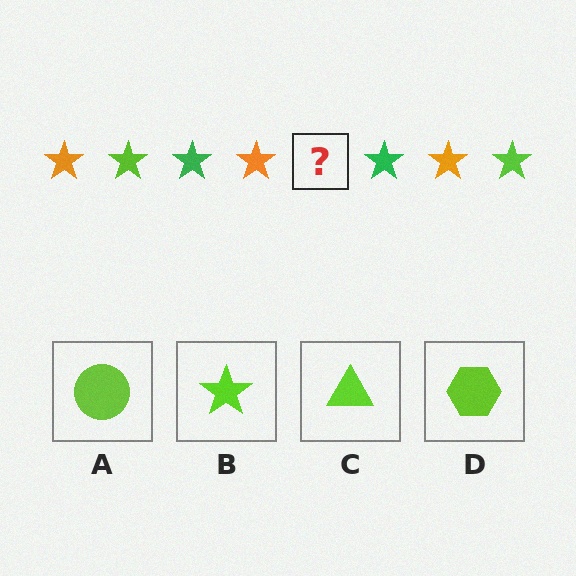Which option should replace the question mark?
Option B.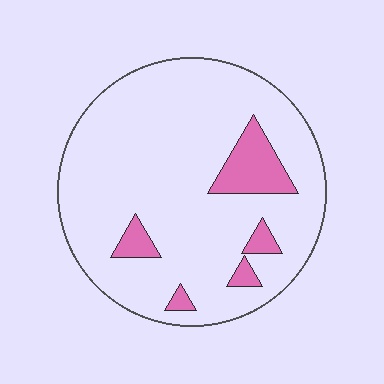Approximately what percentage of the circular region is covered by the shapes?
Approximately 10%.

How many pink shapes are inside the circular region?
5.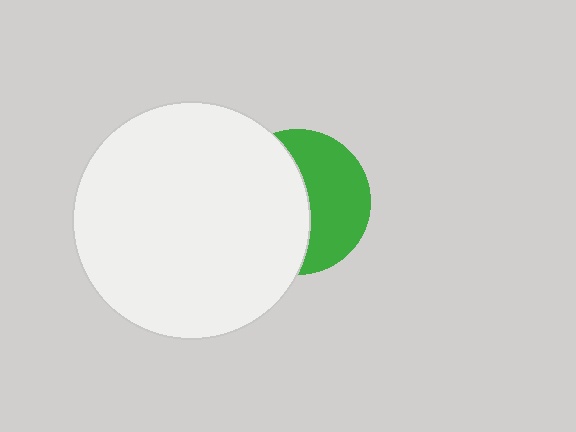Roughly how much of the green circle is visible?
About half of it is visible (roughly 46%).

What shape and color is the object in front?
The object in front is a white circle.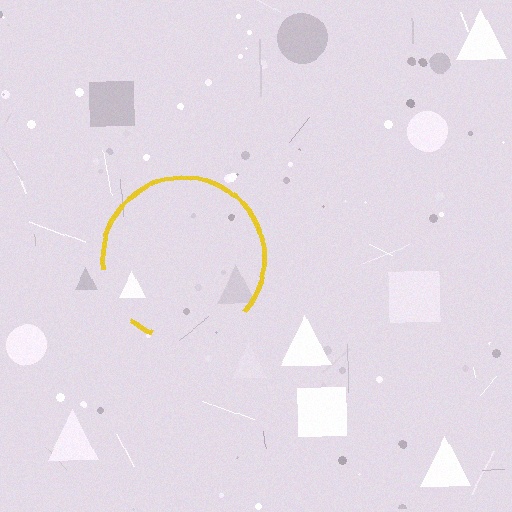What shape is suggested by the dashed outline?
The dashed outline suggests a circle.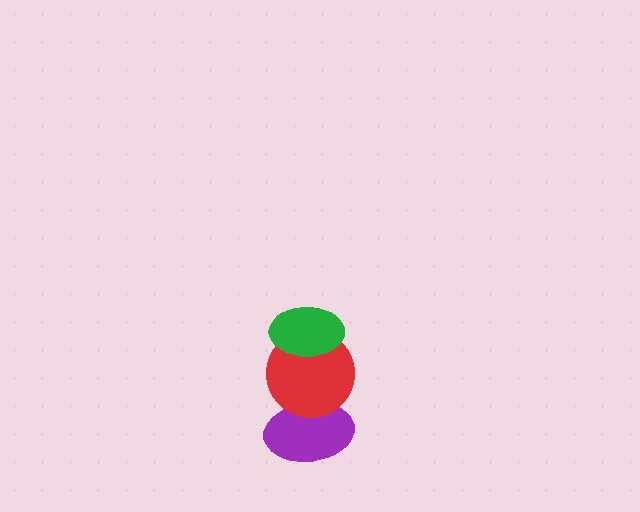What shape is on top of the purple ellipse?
The red circle is on top of the purple ellipse.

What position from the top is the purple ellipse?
The purple ellipse is 3rd from the top.